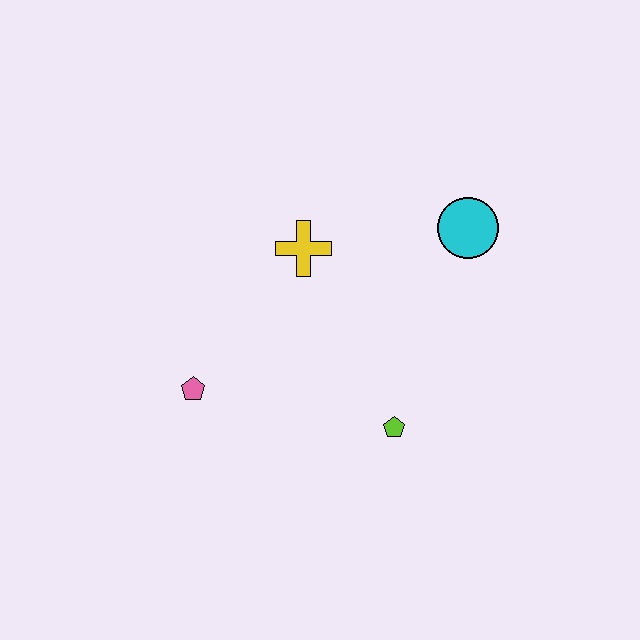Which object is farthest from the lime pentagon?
The cyan circle is farthest from the lime pentagon.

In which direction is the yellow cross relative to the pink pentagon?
The yellow cross is above the pink pentagon.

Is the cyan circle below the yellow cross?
No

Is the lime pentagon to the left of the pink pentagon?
No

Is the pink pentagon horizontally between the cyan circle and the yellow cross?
No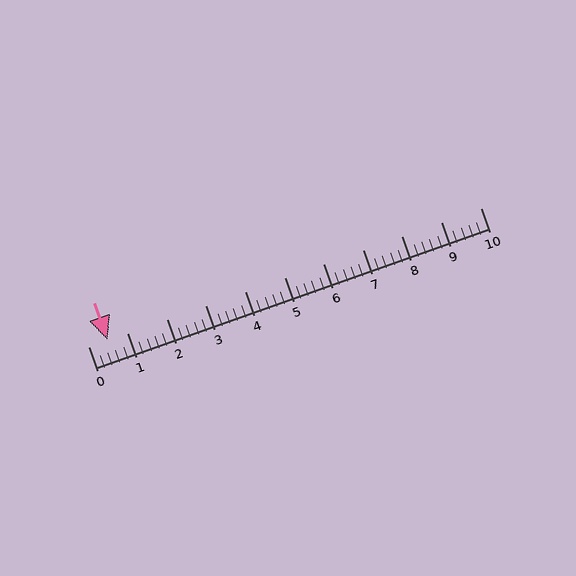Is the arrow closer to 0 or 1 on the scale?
The arrow is closer to 1.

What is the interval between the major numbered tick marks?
The major tick marks are spaced 1 units apart.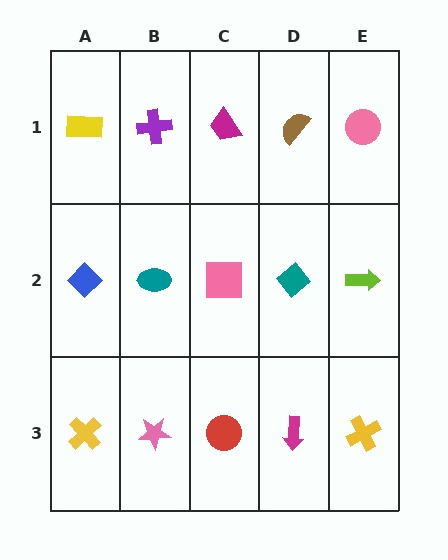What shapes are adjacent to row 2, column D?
A brown semicircle (row 1, column D), a magenta arrow (row 3, column D), a pink square (row 2, column C), a lime arrow (row 2, column E).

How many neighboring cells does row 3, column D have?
3.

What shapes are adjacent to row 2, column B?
A purple cross (row 1, column B), a pink star (row 3, column B), a blue diamond (row 2, column A), a pink square (row 2, column C).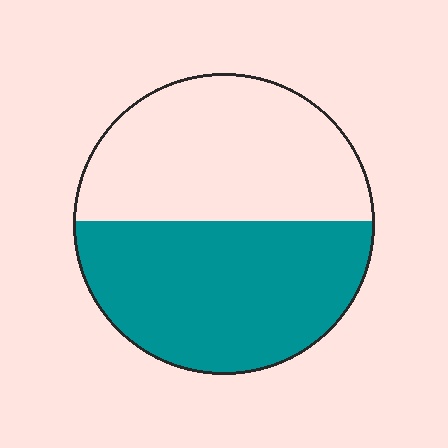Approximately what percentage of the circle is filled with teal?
Approximately 50%.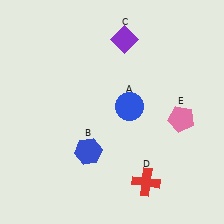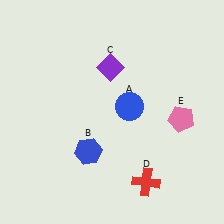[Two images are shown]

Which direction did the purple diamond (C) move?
The purple diamond (C) moved down.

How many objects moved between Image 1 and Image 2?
1 object moved between the two images.